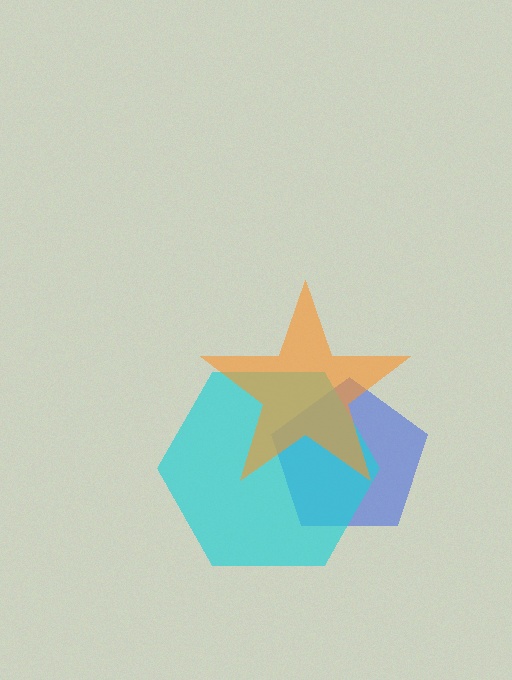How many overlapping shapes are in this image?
There are 3 overlapping shapes in the image.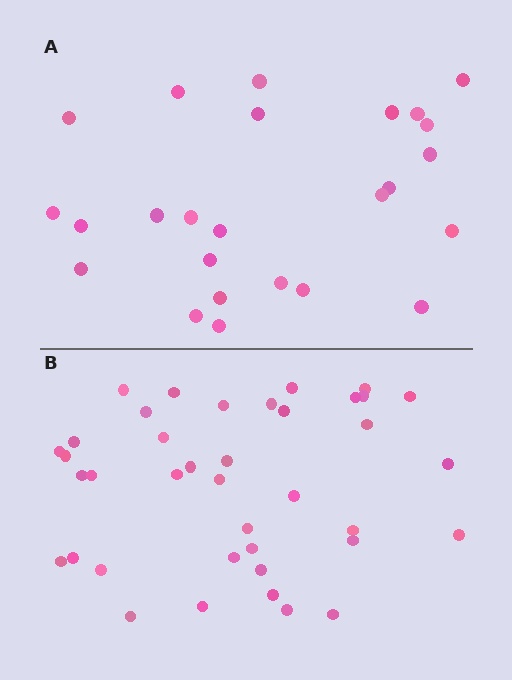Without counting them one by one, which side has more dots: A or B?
Region B (the bottom region) has more dots.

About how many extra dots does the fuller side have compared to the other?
Region B has approximately 15 more dots than region A.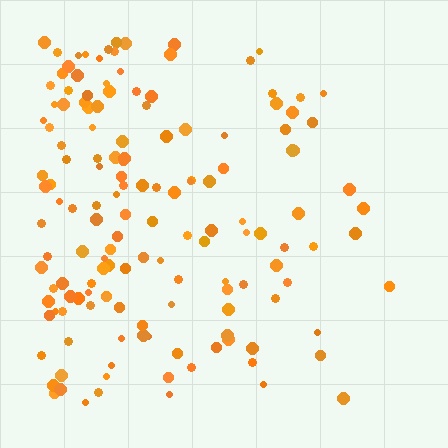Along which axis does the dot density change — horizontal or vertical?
Horizontal.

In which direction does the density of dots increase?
From right to left, with the left side densest.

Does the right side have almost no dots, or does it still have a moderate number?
Still a moderate number, just noticeably fewer than the left.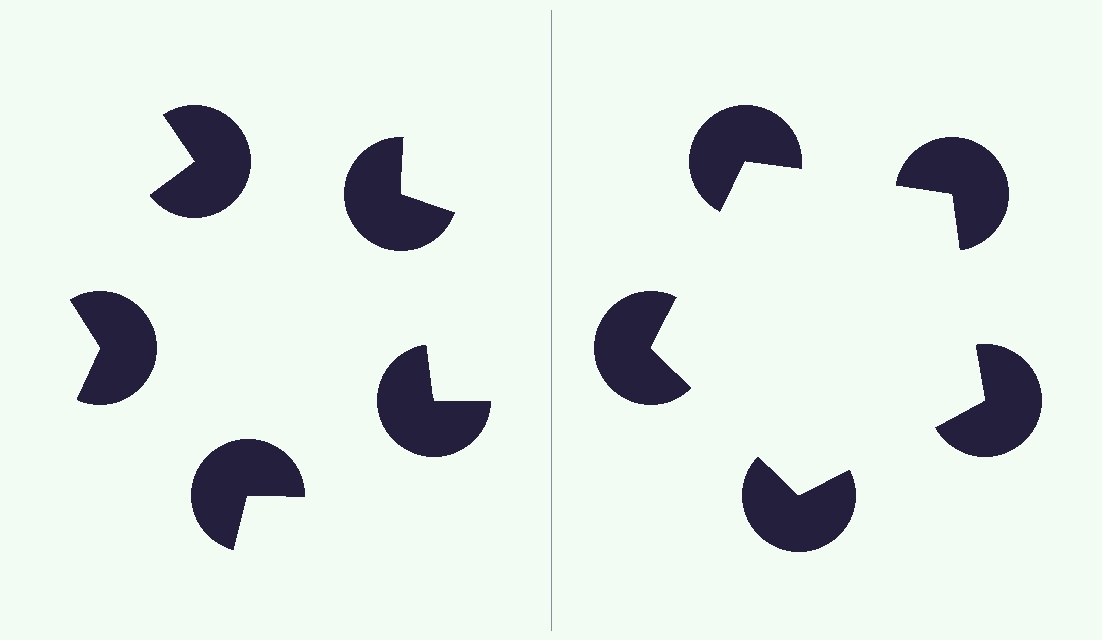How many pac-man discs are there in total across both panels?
10 — 5 on each side.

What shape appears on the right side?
An illusory pentagon.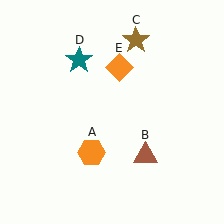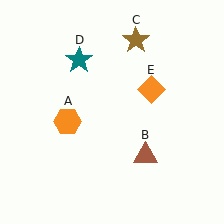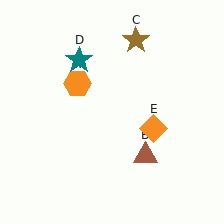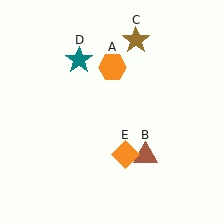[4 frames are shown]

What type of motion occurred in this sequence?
The orange hexagon (object A), orange diamond (object E) rotated clockwise around the center of the scene.